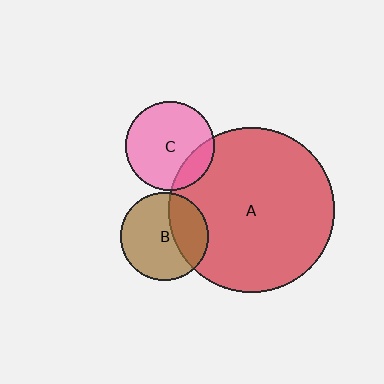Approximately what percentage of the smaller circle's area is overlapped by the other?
Approximately 20%.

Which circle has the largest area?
Circle A (red).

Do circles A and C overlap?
Yes.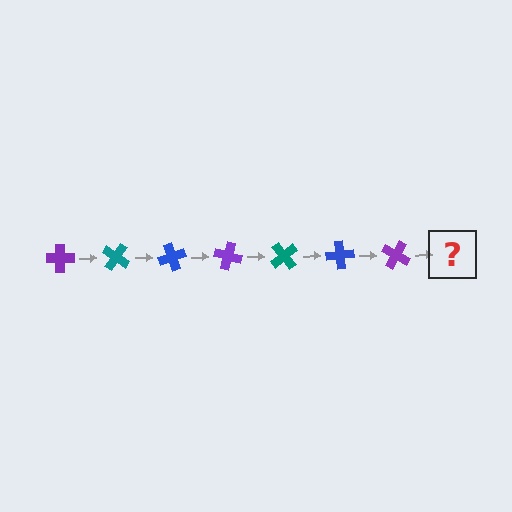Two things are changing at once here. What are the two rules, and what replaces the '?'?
The two rules are that it rotates 35 degrees each step and the color cycles through purple, teal, and blue. The '?' should be a teal cross, rotated 245 degrees from the start.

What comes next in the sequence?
The next element should be a teal cross, rotated 245 degrees from the start.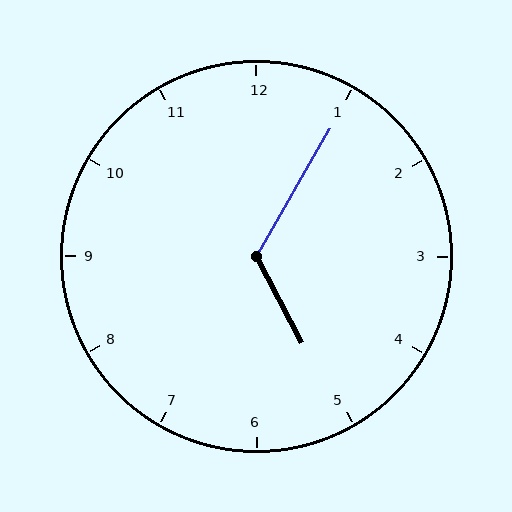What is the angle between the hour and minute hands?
Approximately 122 degrees.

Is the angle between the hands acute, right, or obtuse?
It is obtuse.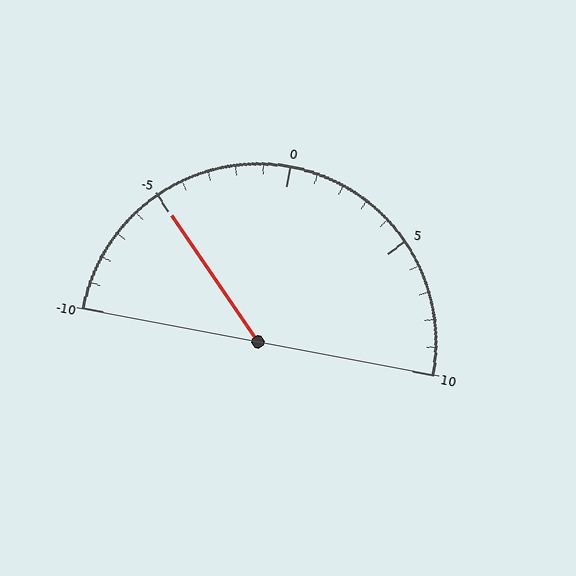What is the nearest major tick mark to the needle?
The nearest major tick mark is -5.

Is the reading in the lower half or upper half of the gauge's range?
The reading is in the lower half of the range (-10 to 10).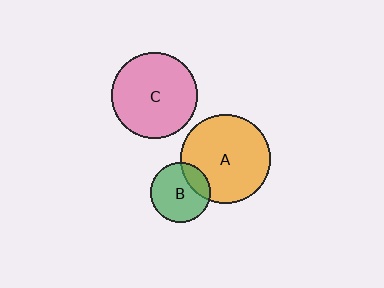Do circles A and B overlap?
Yes.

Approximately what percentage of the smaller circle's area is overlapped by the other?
Approximately 20%.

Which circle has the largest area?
Circle A (orange).